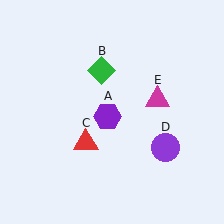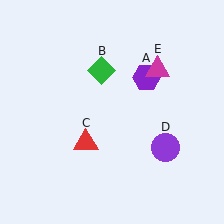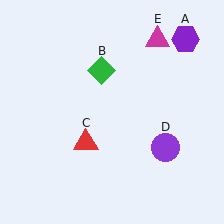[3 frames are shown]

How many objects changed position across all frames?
2 objects changed position: purple hexagon (object A), magenta triangle (object E).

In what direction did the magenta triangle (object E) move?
The magenta triangle (object E) moved up.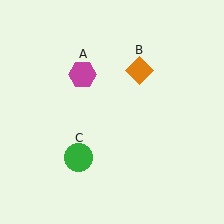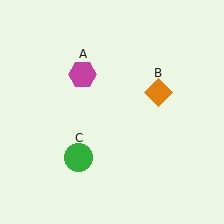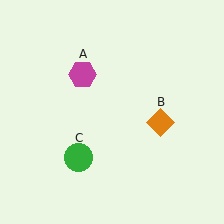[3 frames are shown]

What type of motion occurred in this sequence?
The orange diamond (object B) rotated clockwise around the center of the scene.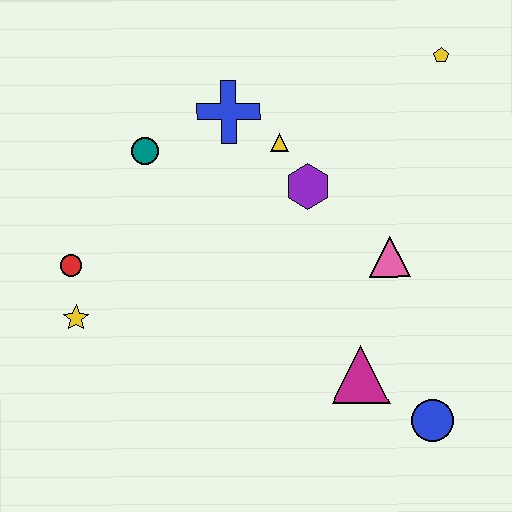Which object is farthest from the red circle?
The yellow pentagon is farthest from the red circle.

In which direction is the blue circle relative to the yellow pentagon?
The blue circle is below the yellow pentagon.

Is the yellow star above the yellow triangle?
No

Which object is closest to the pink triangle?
The purple hexagon is closest to the pink triangle.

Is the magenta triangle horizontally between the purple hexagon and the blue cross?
No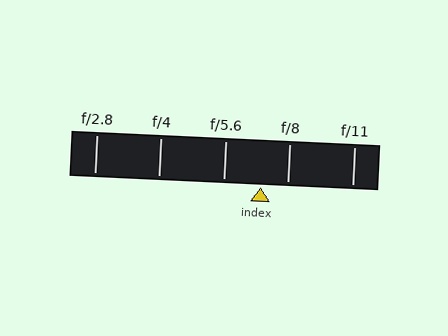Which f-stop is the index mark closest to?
The index mark is closest to f/8.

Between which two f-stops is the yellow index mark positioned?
The index mark is between f/5.6 and f/8.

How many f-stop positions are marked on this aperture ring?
There are 5 f-stop positions marked.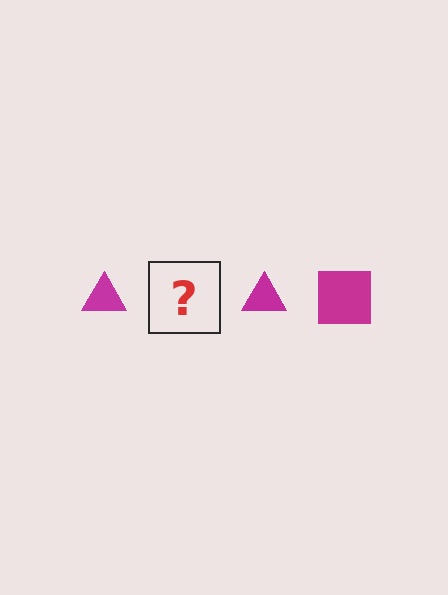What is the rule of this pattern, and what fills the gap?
The rule is that the pattern cycles through triangle, square shapes in magenta. The gap should be filled with a magenta square.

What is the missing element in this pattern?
The missing element is a magenta square.